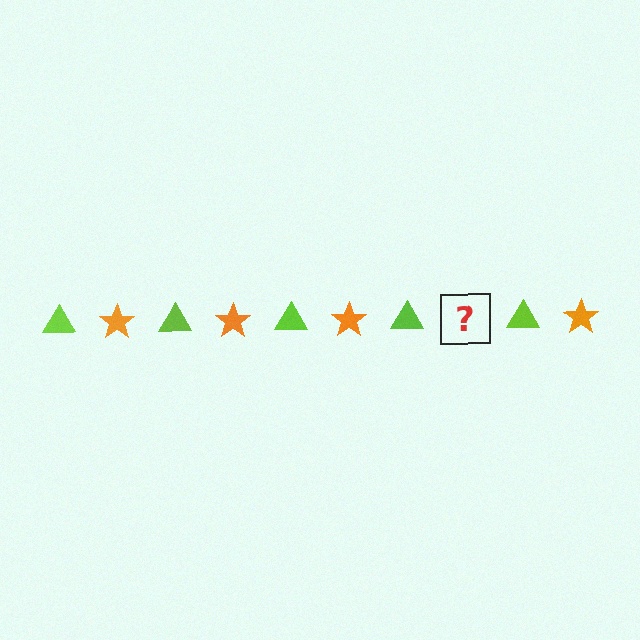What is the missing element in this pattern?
The missing element is an orange star.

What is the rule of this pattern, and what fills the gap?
The rule is that the pattern alternates between lime triangle and orange star. The gap should be filled with an orange star.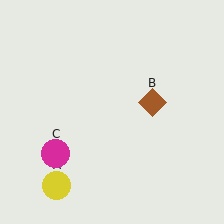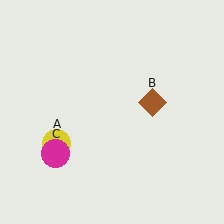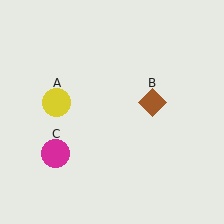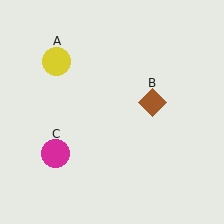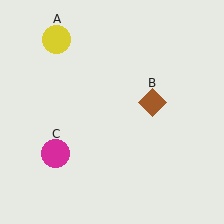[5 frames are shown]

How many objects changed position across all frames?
1 object changed position: yellow circle (object A).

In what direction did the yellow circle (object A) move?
The yellow circle (object A) moved up.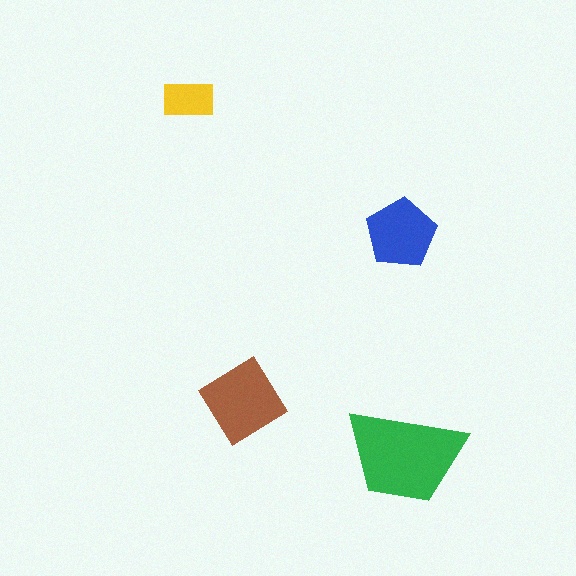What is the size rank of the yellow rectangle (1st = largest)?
4th.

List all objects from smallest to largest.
The yellow rectangle, the blue pentagon, the brown diamond, the green trapezoid.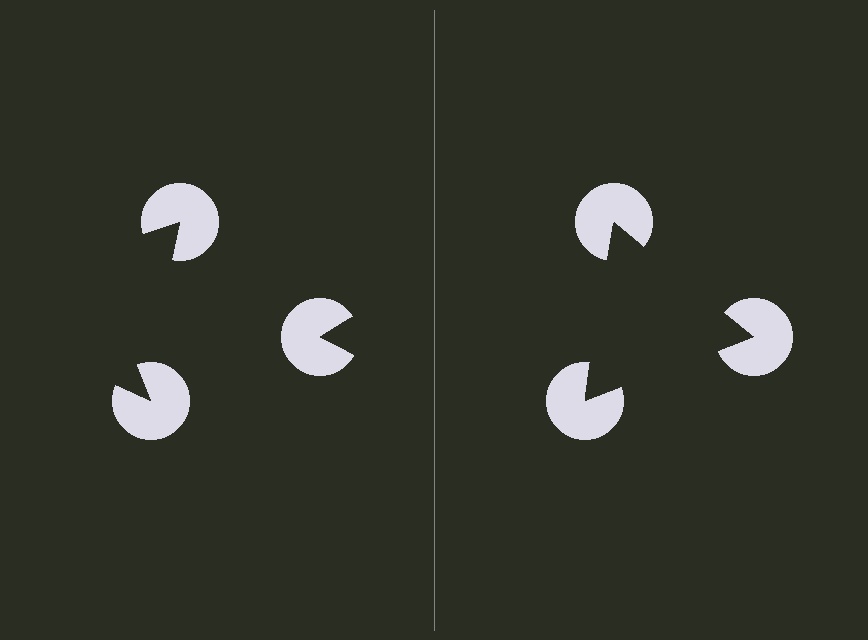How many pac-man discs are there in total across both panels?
6 — 3 on each side.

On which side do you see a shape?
An illusory triangle appears on the right side. On the left side the wedge cuts are rotated, so no coherent shape forms.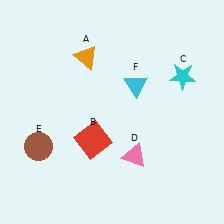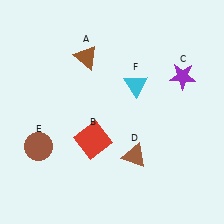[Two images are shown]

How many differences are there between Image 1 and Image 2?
There are 3 differences between the two images.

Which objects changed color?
A changed from orange to brown. C changed from cyan to purple. D changed from pink to brown.